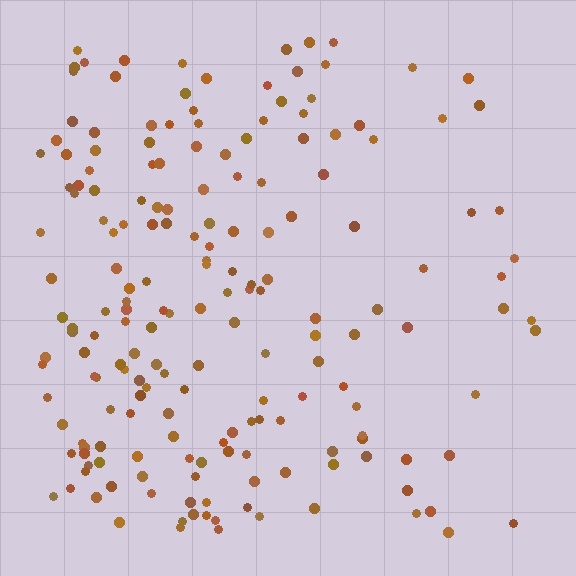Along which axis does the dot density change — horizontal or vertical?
Horizontal.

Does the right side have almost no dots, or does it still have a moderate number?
Still a moderate number, just noticeably fewer than the left.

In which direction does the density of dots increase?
From right to left, with the left side densest.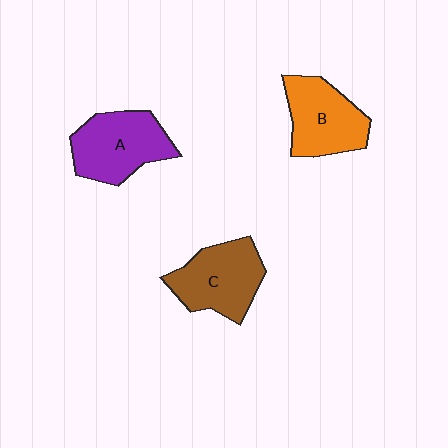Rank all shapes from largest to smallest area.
From largest to smallest: A (purple), C (brown), B (orange).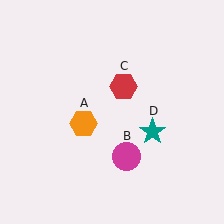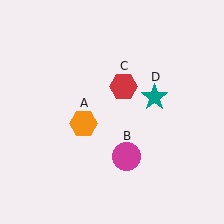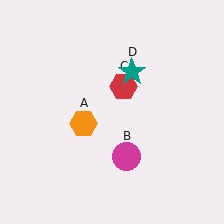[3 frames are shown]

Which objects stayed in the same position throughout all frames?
Orange hexagon (object A) and magenta circle (object B) and red hexagon (object C) remained stationary.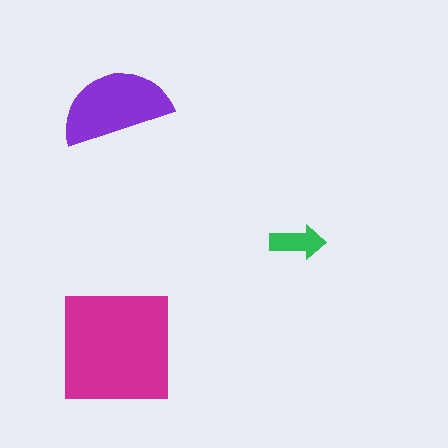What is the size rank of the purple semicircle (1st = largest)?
2nd.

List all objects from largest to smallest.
The magenta square, the purple semicircle, the green arrow.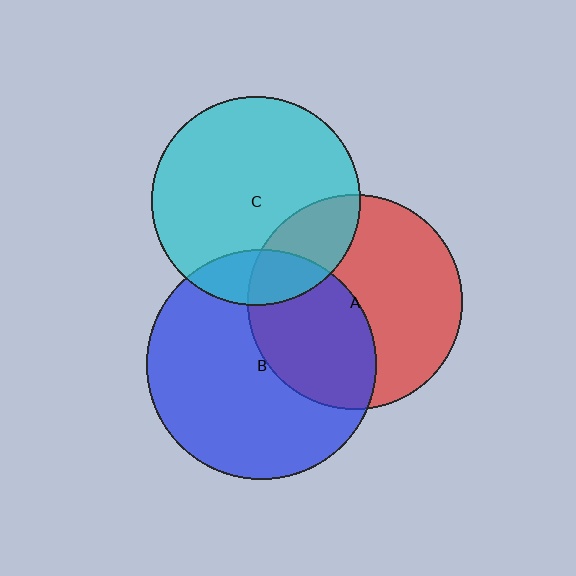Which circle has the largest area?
Circle B (blue).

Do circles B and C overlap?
Yes.